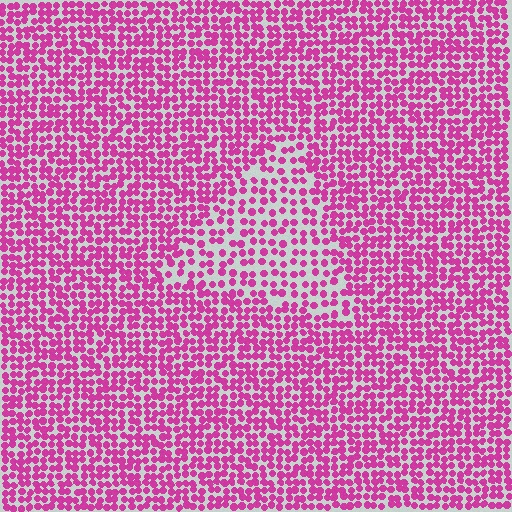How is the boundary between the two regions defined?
The boundary is defined by a change in element density (approximately 1.7x ratio). All elements are the same color, size, and shape.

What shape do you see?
I see a triangle.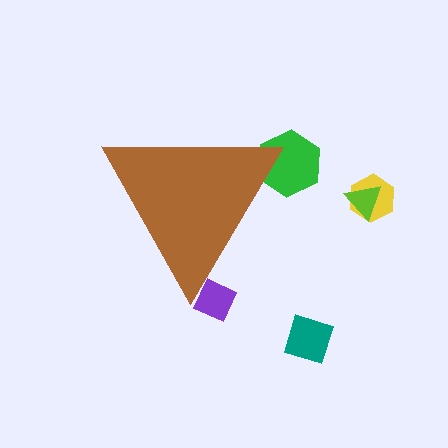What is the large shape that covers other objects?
A brown triangle.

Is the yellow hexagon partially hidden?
No, the yellow hexagon is fully visible.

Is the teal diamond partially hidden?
No, the teal diamond is fully visible.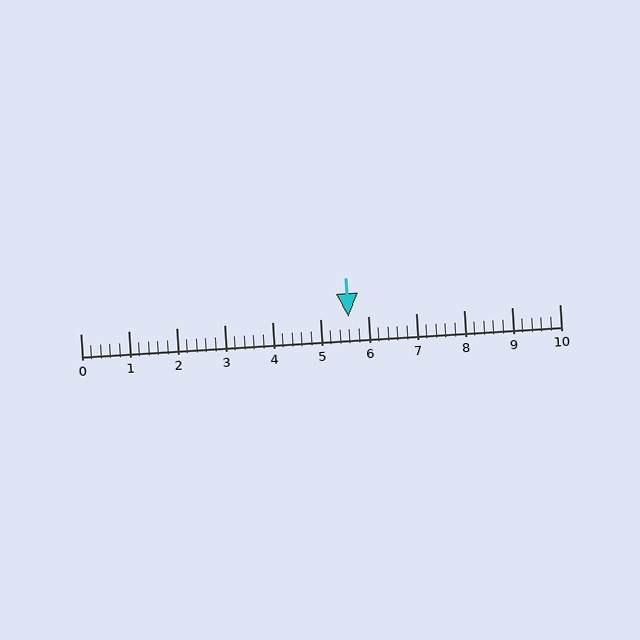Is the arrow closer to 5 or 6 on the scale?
The arrow is closer to 6.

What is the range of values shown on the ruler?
The ruler shows values from 0 to 10.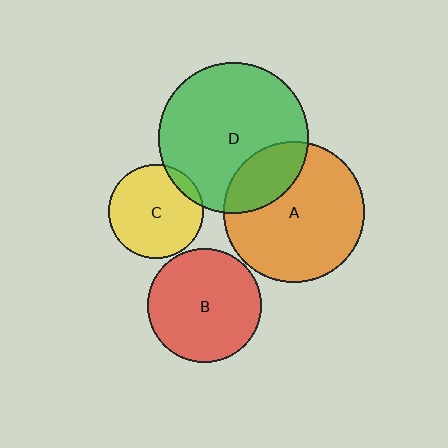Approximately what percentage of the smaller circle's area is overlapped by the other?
Approximately 25%.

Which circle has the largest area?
Circle D (green).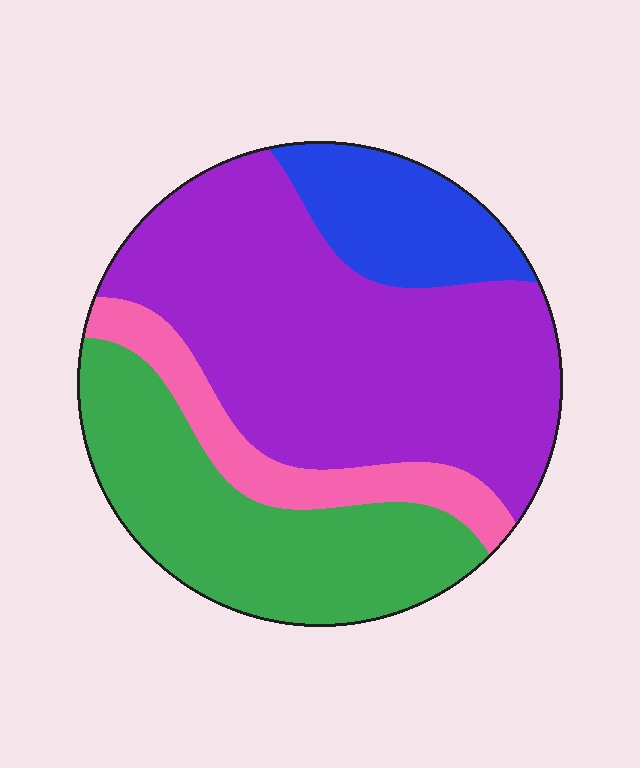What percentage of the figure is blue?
Blue takes up about one eighth (1/8) of the figure.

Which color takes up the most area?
Purple, at roughly 50%.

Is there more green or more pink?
Green.